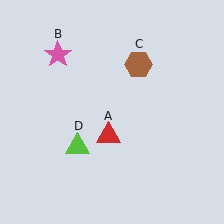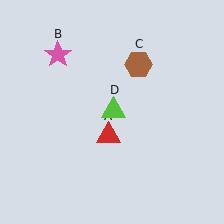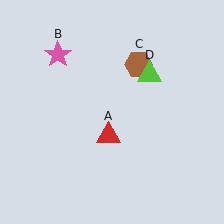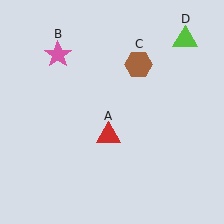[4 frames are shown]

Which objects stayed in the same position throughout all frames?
Red triangle (object A) and pink star (object B) and brown hexagon (object C) remained stationary.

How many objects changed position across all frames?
1 object changed position: lime triangle (object D).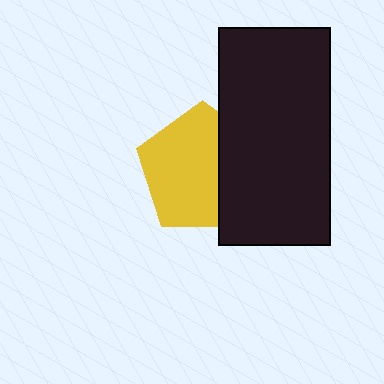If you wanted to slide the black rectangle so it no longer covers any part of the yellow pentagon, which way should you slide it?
Slide it right — that is the most direct way to separate the two shapes.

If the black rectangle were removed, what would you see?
You would see the complete yellow pentagon.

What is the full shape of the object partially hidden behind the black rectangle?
The partially hidden object is a yellow pentagon.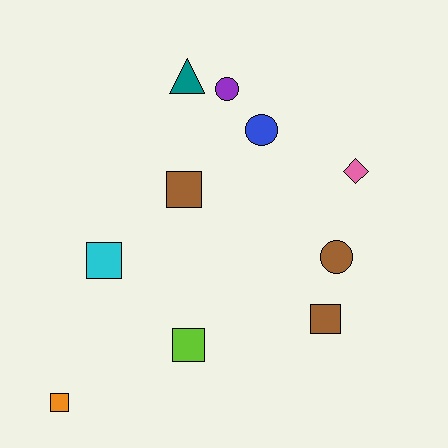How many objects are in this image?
There are 10 objects.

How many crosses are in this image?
There are no crosses.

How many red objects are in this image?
There are no red objects.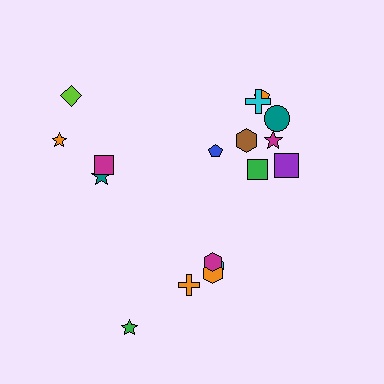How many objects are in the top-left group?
There are 4 objects.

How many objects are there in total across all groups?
There are 17 objects.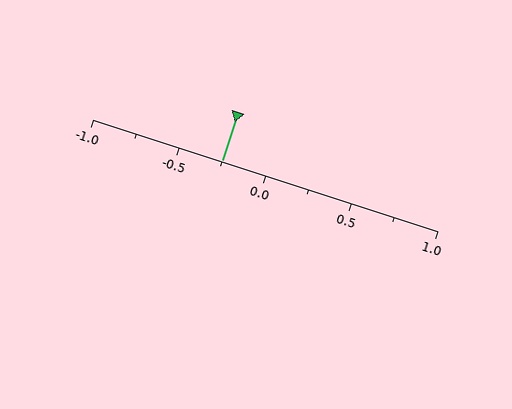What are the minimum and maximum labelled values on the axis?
The axis runs from -1.0 to 1.0.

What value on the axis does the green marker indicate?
The marker indicates approximately -0.25.